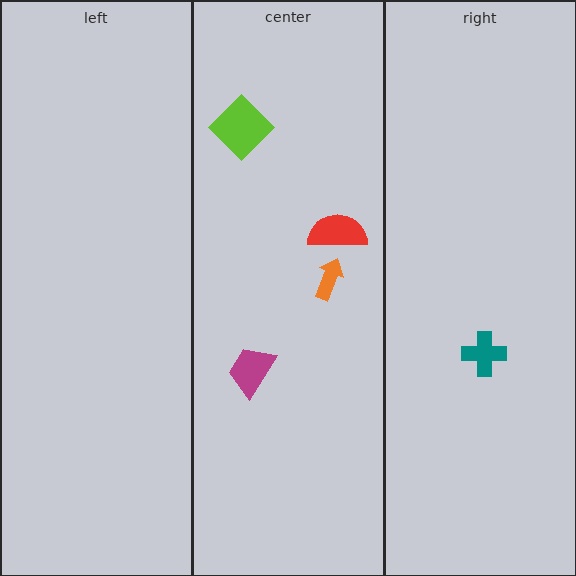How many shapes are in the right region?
1.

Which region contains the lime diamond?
The center region.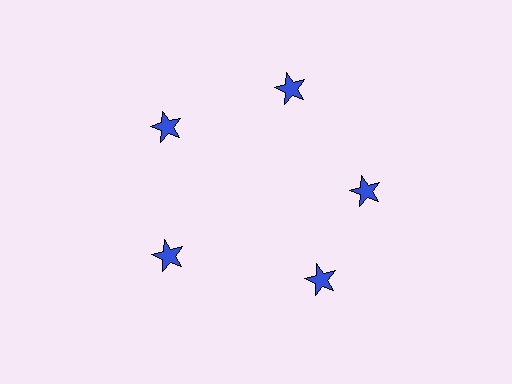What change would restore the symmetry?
The symmetry would be restored by rotating it back into even spacing with its neighbors so that all 5 stars sit at equal angles and equal distance from the center.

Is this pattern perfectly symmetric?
No. The 5 blue stars are arranged in a ring, but one element near the 5 o'clock position is rotated out of alignment along the ring, breaking the 5-fold rotational symmetry.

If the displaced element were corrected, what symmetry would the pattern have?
It would have 5-fold rotational symmetry — the pattern would map onto itself every 72 degrees.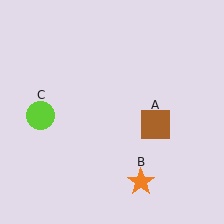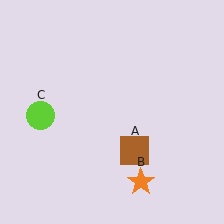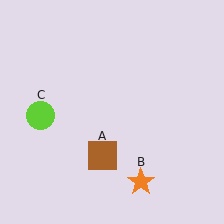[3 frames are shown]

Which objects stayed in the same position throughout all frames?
Orange star (object B) and lime circle (object C) remained stationary.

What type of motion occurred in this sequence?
The brown square (object A) rotated clockwise around the center of the scene.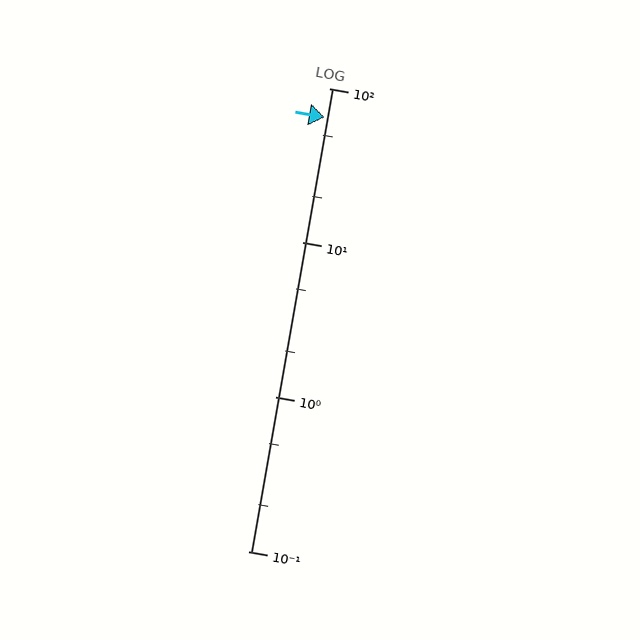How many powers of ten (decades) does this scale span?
The scale spans 3 decades, from 0.1 to 100.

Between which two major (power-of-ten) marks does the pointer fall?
The pointer is between 10 and 100.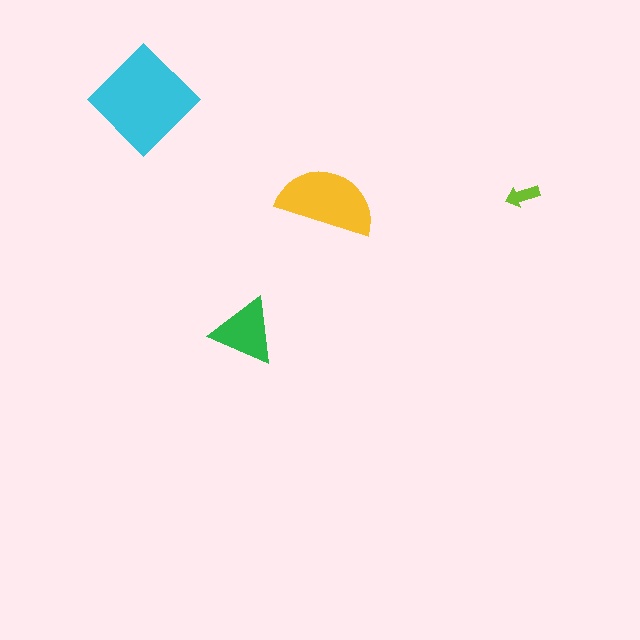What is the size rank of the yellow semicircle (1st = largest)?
2nd.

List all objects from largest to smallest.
The cyan diamond, the yellow semicircle, the green triangle, the lime arrow.